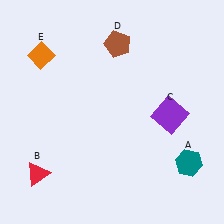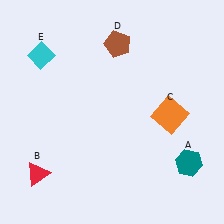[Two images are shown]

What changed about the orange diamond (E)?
In Image 1, E is orange. In Image 2, it changed to cyan.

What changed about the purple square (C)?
In Image 1, C is purple. In Image 2, it changed to orange.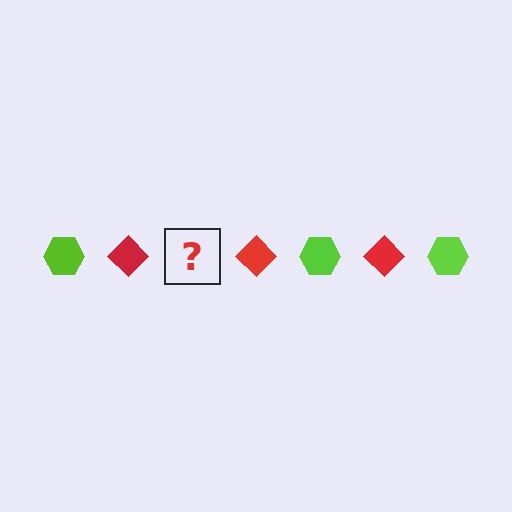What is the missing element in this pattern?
The missing element is a lime hexagon.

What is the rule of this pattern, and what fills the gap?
The rule is that the pattern alternates between lime hexagon and red diamond. The gap should be filled with a lime hexagon.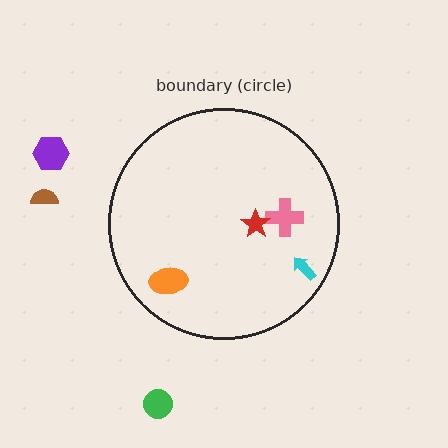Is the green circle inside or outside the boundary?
Outside.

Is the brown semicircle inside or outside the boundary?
Outside.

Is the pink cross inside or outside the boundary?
Inside.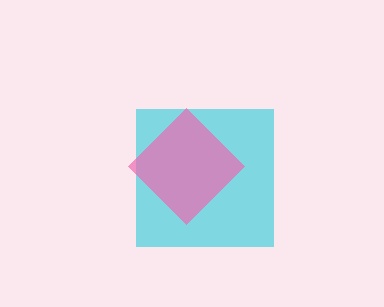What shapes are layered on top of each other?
The layered shapes are: a cyan square, a pink diamond.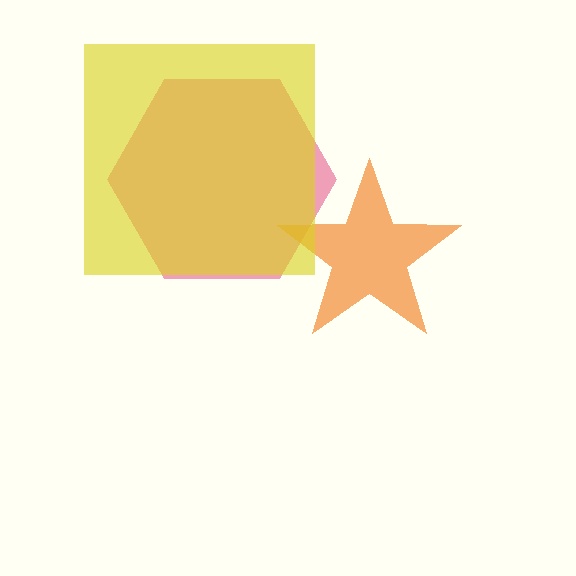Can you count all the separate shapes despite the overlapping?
Yes, there are 3 separate shapes.